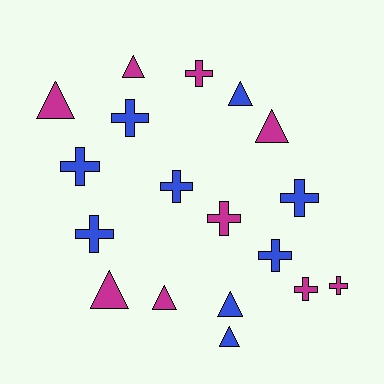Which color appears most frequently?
Blue, with 9 objects.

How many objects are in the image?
There are 18 objects.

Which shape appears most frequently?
Cross, with 10 objects.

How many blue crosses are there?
There are 6 blue crosses.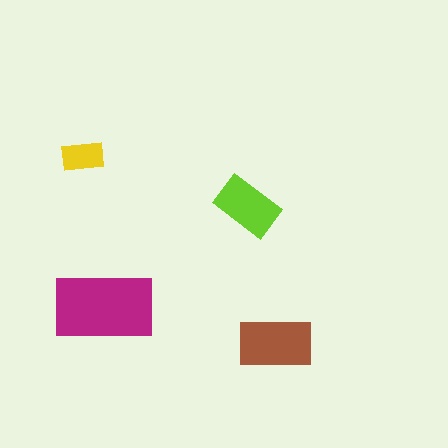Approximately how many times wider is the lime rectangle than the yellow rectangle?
About 1.5 times wider.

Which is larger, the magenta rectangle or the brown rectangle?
The magenta one.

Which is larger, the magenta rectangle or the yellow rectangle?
The magenta one.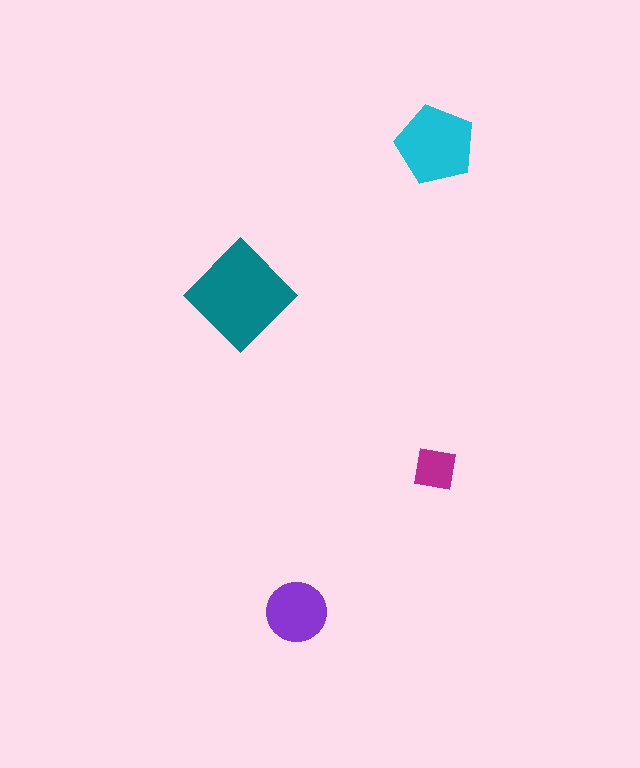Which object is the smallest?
The magenta square.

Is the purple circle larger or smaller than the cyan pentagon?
Smaller.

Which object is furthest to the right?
The cyan pentagon is rightmost.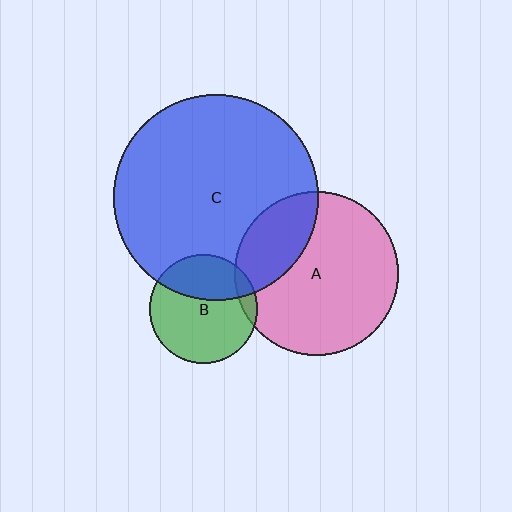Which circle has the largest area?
Circle C (blue).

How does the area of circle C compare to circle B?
Approximately 3.6 times.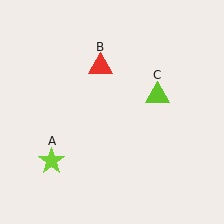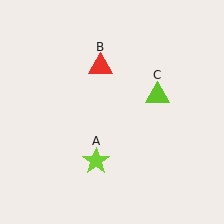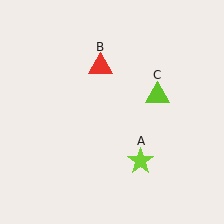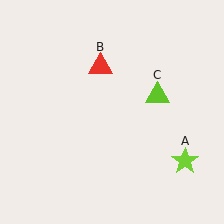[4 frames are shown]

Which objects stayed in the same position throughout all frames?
Red triangle (object B) and lime triangle (object C) remained stationary.